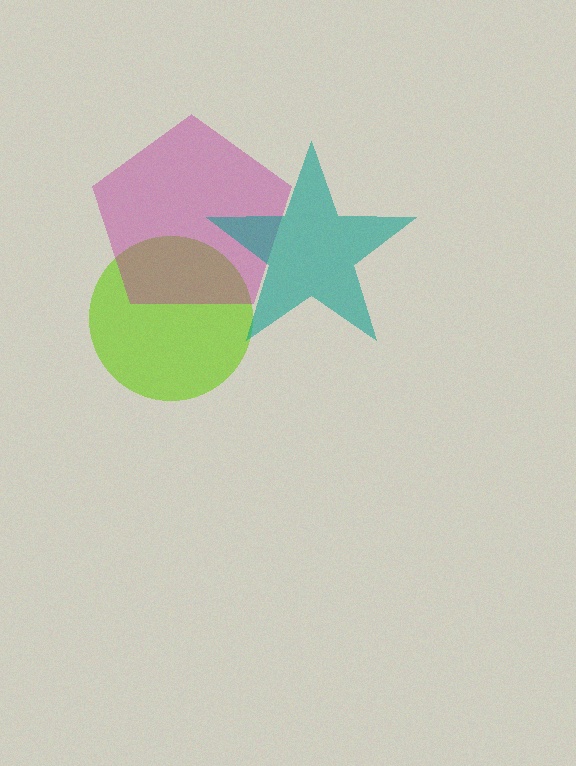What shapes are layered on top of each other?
The layered shapes are: a lime circle, a magenta pentagon, a teal star.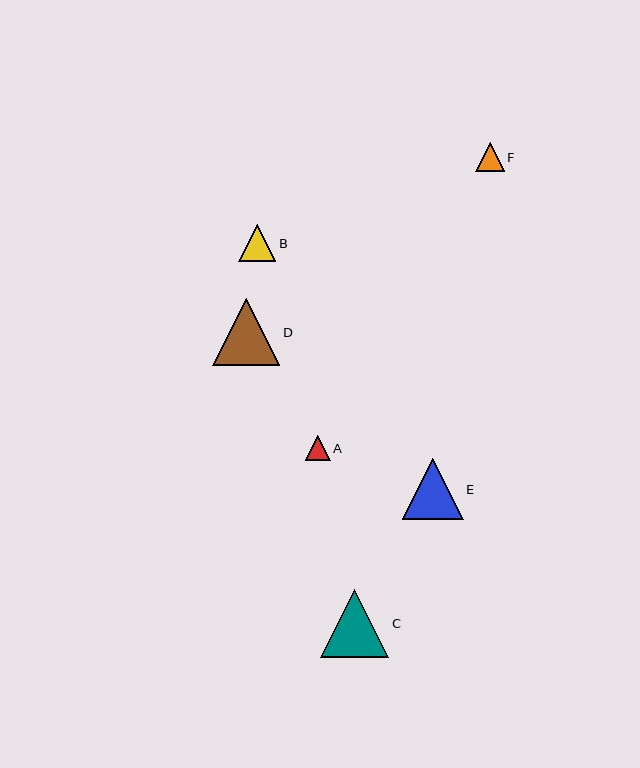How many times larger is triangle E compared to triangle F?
Triangle E is approximately 2.1 times the size of triangle F.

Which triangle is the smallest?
Triangle A is the smallest with a size of approximately 25 pixels.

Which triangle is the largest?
Triangle C is the largest with a size of approximately 68 pixels.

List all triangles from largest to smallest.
From largest to smallest: C, D, E, B, F, A.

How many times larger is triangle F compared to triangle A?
Triangle F is approximately 1.1 times the size of triangle A.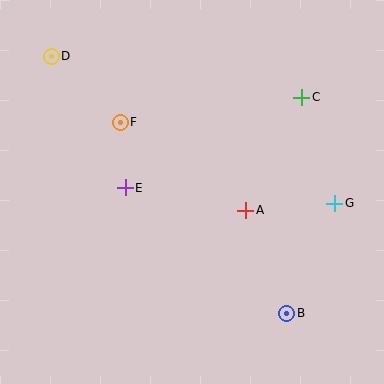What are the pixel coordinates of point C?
Point C is at (302, 97).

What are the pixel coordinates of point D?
Point D is at (51, 56).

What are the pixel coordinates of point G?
Point G is at (335, 203).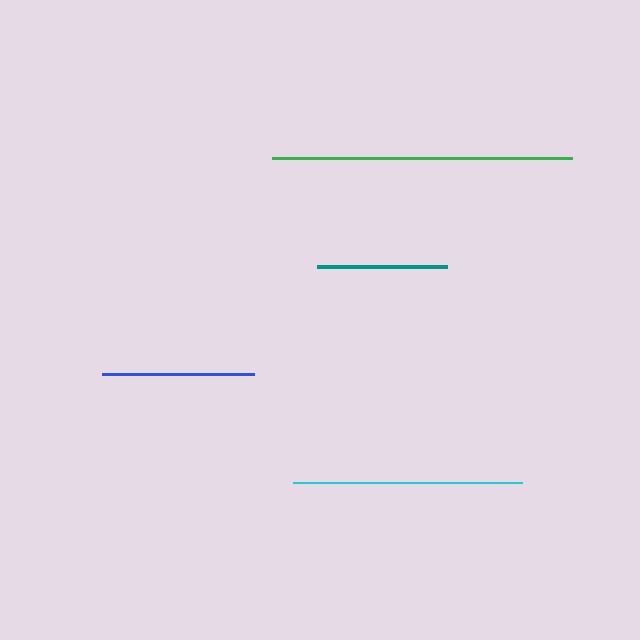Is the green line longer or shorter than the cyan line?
The green line is longer than the cyan line.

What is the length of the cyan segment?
The cyan segment is approximately 229 pixels long.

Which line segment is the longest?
The green line is the longest at approximately 300 pixels.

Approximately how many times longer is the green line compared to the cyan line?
The green line is approximately 1.3 times the length of the cyan line.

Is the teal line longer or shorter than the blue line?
The blue line is longer than the teal line.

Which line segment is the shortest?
The teal line is the shortest at approximately 130 pixels.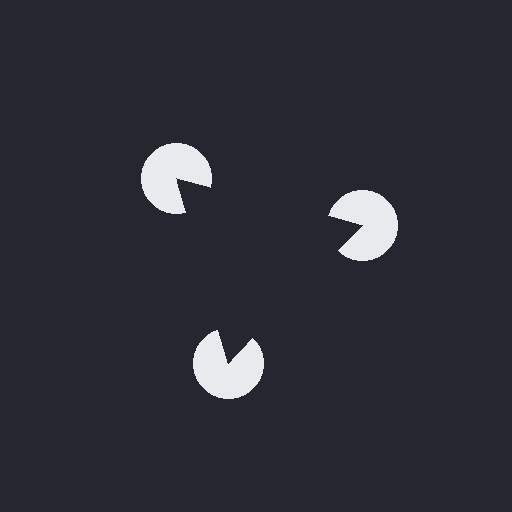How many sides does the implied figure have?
3 sides.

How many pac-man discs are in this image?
There are 3 — one at each vertex of the illusory triangle.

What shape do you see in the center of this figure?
An illusory triangle — its edges are inferred from the aligned wedge cuts in the pac-man discs, not physically drawn.